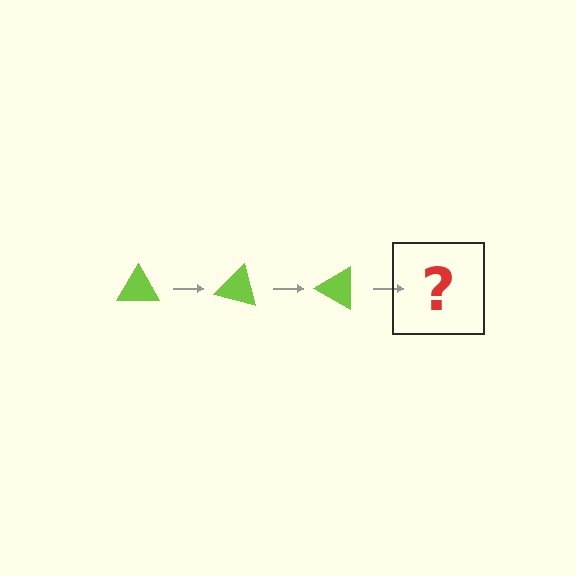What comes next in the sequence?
The next element should be a lime triangle rotated 45 degrees.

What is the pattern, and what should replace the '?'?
The pattern is that the triangle rotates 15 degrees each step. The '?' should be a lime triangle rotated 45 degrees.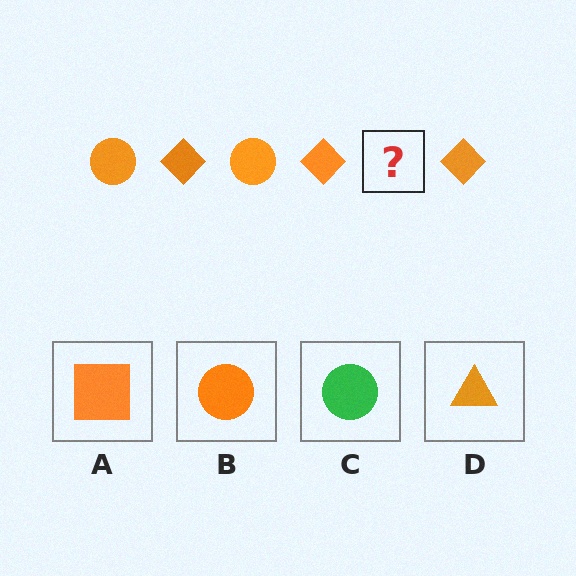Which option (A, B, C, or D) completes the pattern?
B.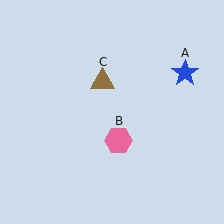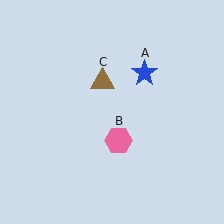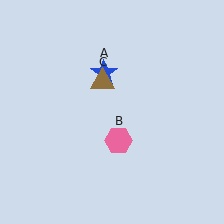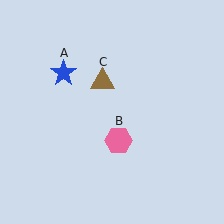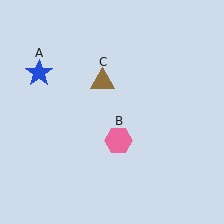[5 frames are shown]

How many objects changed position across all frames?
1 object changed position: blue star (object A).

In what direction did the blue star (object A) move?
The blue star (object A) moved left.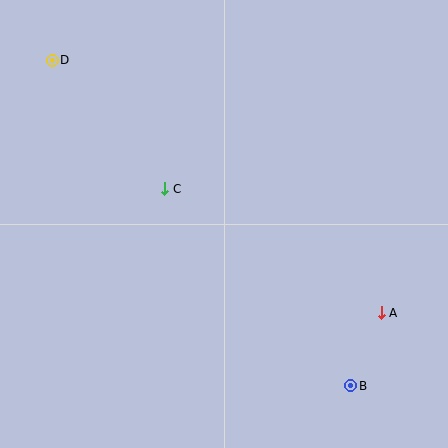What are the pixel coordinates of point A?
Point A is at (381, 313).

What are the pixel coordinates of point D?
Point D is at (52, 60).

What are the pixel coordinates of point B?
Point B is at (351, 386).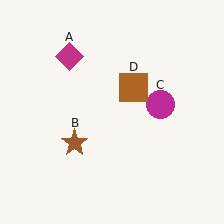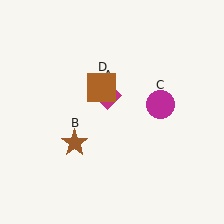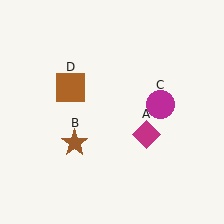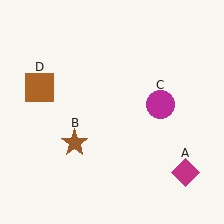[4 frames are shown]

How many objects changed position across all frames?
2 objects changed position: magenta diamond (object A), brown square (object D).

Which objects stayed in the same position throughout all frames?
Brown star (object B) and magenta circle (object C) remained stationary.